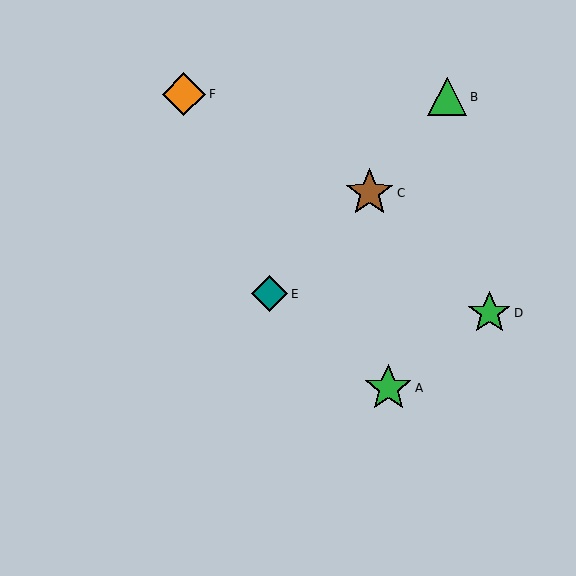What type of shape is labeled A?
Shape A is a green star.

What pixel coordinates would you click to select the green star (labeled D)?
Click at (489, 313) to select the green star D.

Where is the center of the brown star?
The center of the brown star is at (370, 193).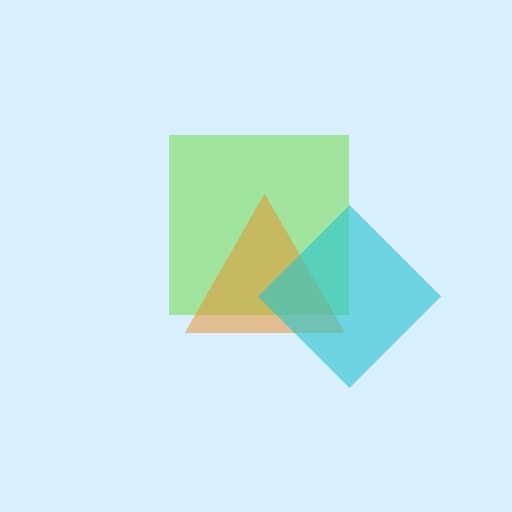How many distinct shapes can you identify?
There are 3 distinct shapes: a lime square, an orange triangle, a cyan diamond.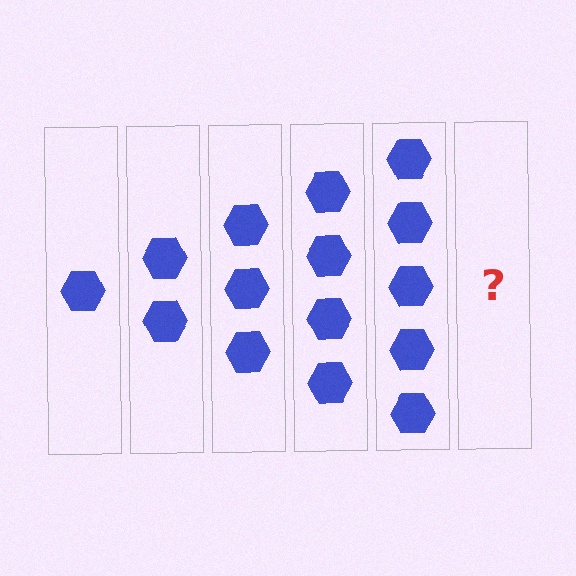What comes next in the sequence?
The next element should be 6 hexagons.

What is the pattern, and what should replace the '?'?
The pattern is that each step adds one more hexagon. The '?' should be 6 hexagons.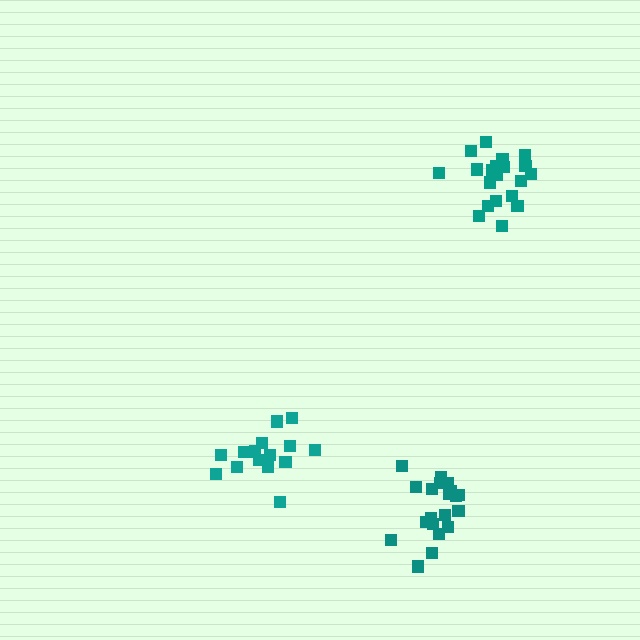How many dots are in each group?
Group 1: 15 dots, Group 2: 20 dots, Group 3: 21 dots (56 total).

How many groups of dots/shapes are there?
There are 3 groups.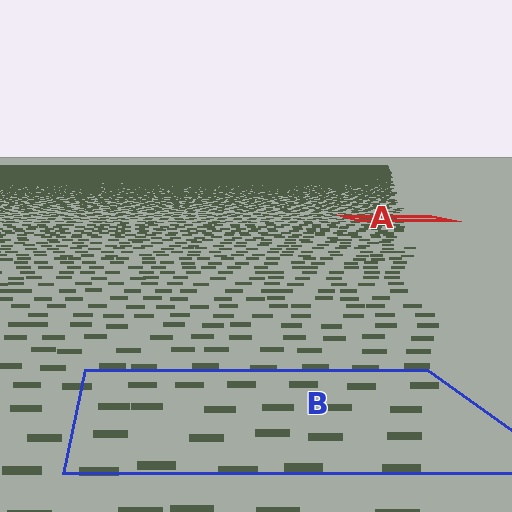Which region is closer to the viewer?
Region B is closer. The texture elements there are larger and more spread out.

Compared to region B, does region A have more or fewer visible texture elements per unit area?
Region A has more texture elements per unit area — they are packed more densely because it is farther away.